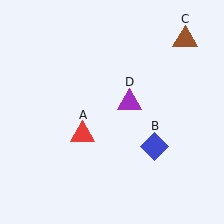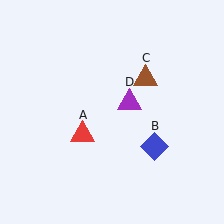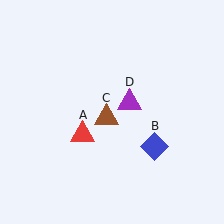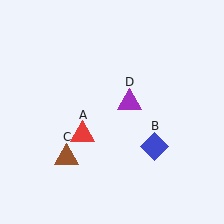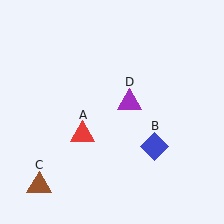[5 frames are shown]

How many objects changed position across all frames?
1 object changed position: brown triangle (object C).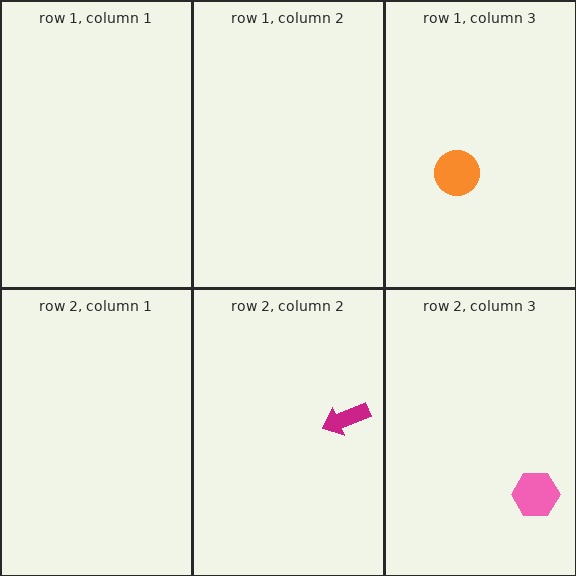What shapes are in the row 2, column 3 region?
The pink hexagon.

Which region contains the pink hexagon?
The row 2, column 3 region.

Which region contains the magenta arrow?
The row 2, column 2 region.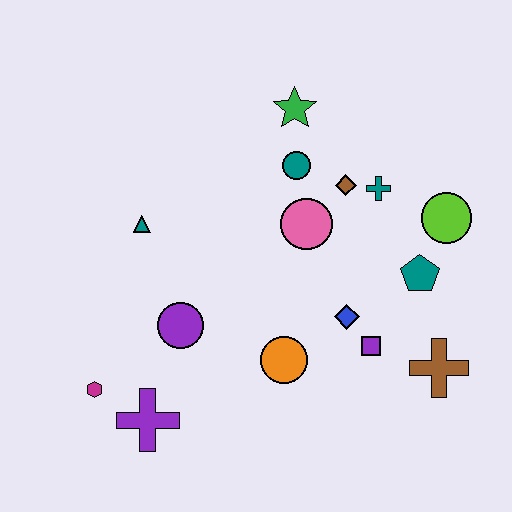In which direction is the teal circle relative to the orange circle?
The teal circle is above the orange circle.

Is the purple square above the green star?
No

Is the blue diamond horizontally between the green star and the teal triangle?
No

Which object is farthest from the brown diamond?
The magenta hexagon is farthest from the brown diamond.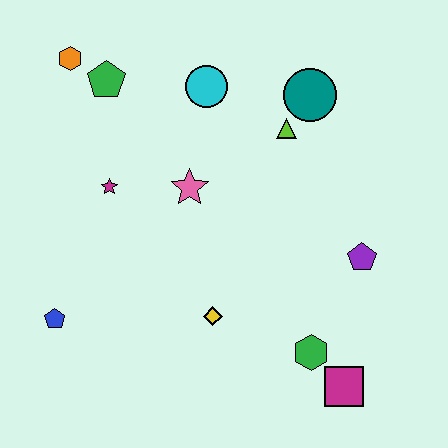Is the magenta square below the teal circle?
Yes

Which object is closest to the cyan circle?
The lime triangle is closest to the cyan circle.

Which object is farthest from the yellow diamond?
The orange hexagon is farthest from the yellow diamond.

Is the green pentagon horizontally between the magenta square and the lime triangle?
No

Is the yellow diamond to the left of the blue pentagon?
No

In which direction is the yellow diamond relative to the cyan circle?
The yellow diamond is below the cyan circle.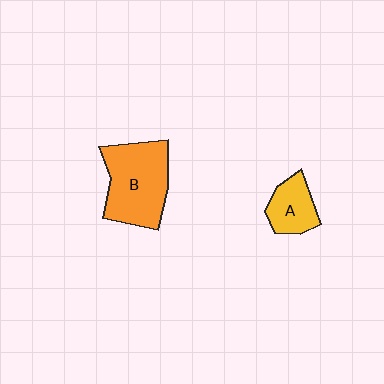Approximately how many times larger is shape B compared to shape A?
Approximately 2.1 times.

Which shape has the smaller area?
Shape A (yellow).